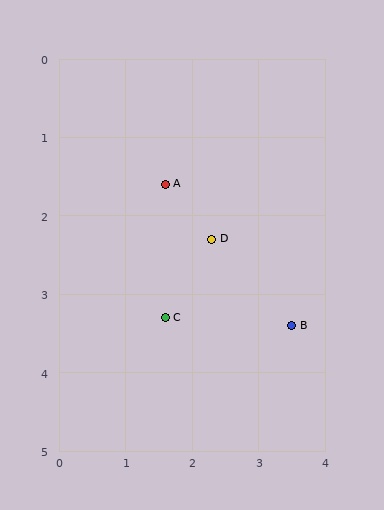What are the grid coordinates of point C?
Point C is at approximately (1.6, 3.3).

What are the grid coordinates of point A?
Point A is at approximately (1.6, 1.6).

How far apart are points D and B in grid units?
Points D and B are about 1.6 grid units apart.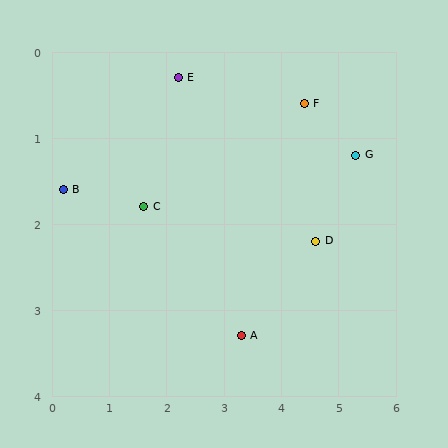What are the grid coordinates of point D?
Point D is at approximately (4.6, 2.2).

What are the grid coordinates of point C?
Point C is at approximately (1.6, 1.8).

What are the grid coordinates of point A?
Point A is at approximately (3.3, 3.3).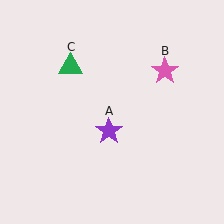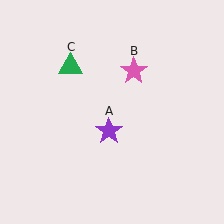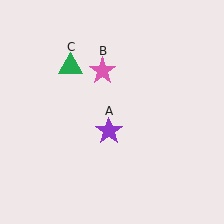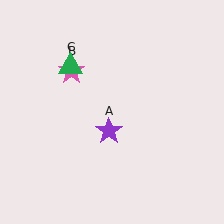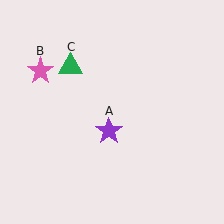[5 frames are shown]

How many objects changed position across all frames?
1 object changed position: pink star (object B).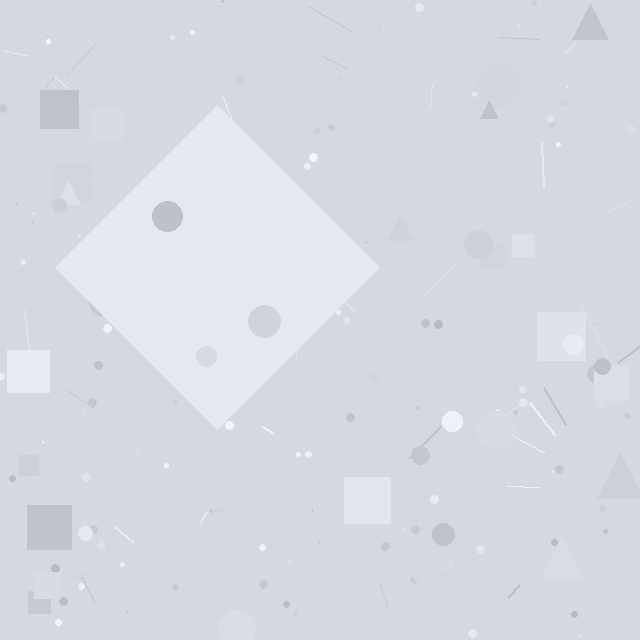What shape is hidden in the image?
A diamond is hidden in the image.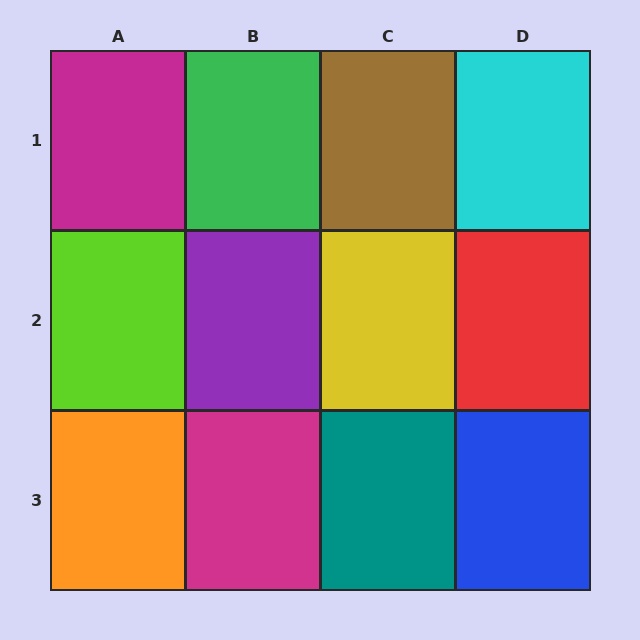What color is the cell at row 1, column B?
Green.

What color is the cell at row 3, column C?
Teal.